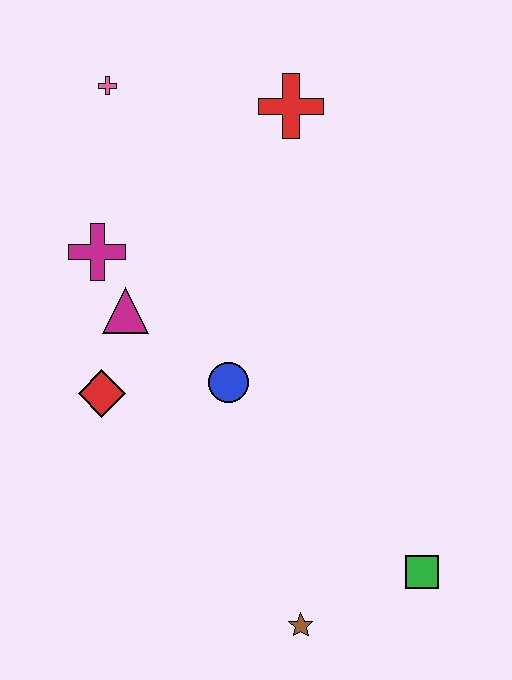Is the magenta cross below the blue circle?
No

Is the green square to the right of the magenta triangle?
Yes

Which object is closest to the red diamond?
The magenta triangle is closest to the red diamond.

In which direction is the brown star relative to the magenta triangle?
The brown star is below the magenta triangle.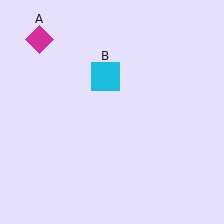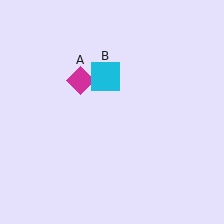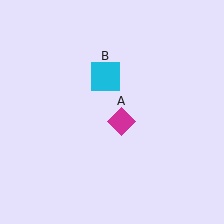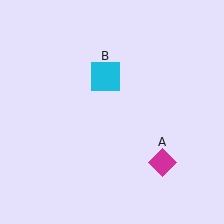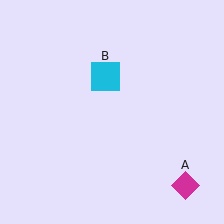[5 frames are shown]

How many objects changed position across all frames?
1 object changed position: magenta diamond (object A).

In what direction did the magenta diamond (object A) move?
The magenta diamond (object A) moved down and to the right.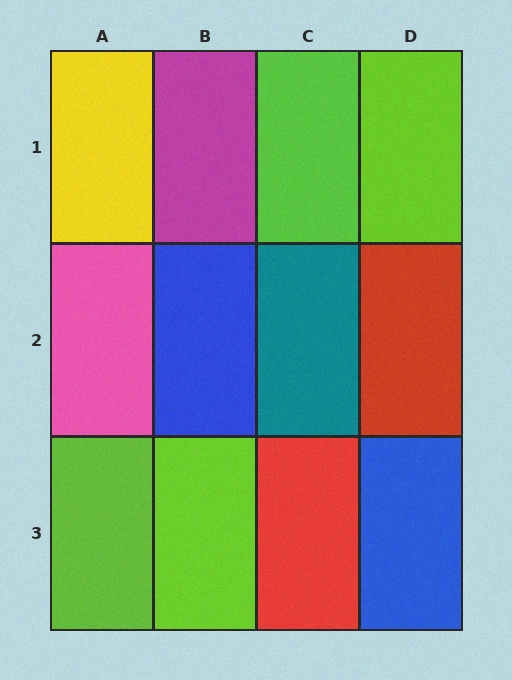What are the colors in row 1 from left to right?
Yellow, magenta, lime, lime.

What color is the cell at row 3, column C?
Red.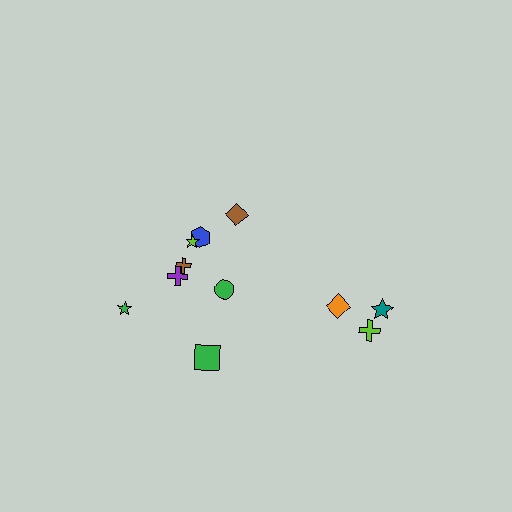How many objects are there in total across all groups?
There are 11 objects.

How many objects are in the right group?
There are 3 objects.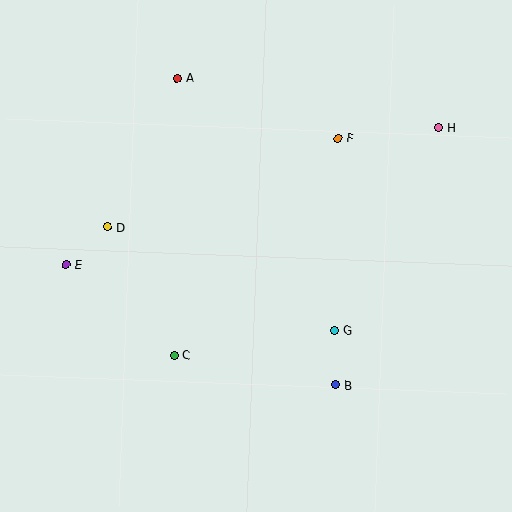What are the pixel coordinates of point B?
Point B is at (336, 385).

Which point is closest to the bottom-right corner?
Point B is closest to the bottom-right corner.